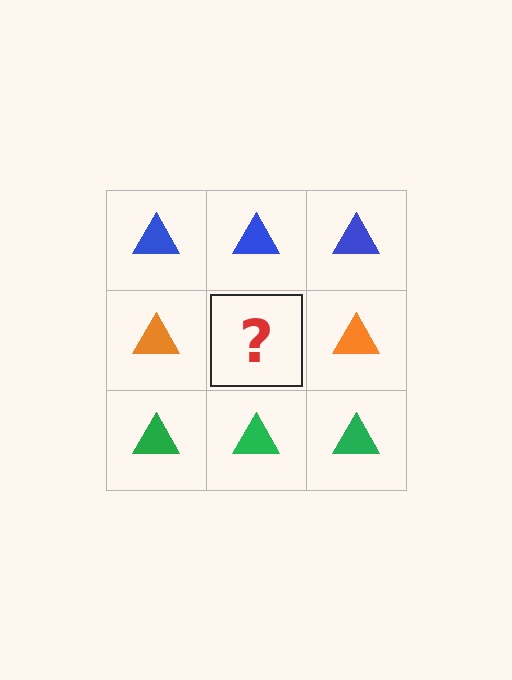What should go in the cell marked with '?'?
The missing cell should contain an orange triangle.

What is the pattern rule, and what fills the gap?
The rule is that each row has a consistent color. The gap should be filled with an orange triangle.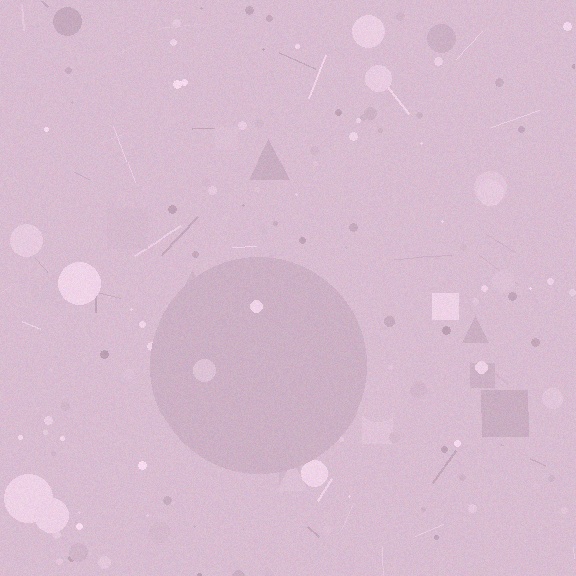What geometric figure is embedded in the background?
A circle is embedded in the background.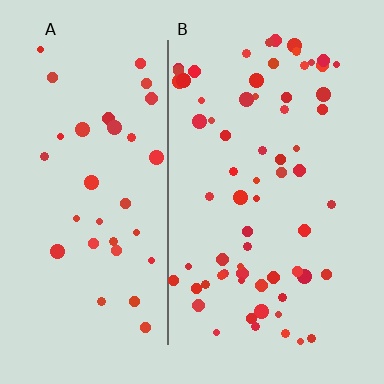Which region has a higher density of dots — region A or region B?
B (the right).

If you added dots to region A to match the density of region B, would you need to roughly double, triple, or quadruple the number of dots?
Approximately double.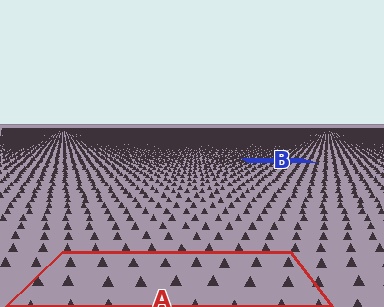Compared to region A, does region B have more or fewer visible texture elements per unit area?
Region B has more texture elements per unit area — they are packed more densely because it is farther away.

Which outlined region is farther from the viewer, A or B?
Region B is farther from the viewer — the texture elements inside it appear smaller and more densely packed.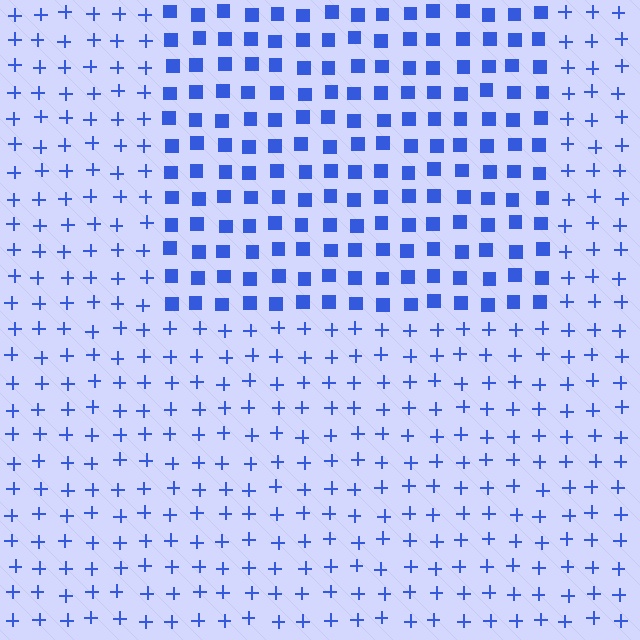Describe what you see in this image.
The image is filled with small blue elements arranged in a uniform grid. A rectangle-shaped region contains squares, while the surrounding area contains plus signs. The boundary is defined purely by the change in element shape.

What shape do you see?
I see a rectangle.